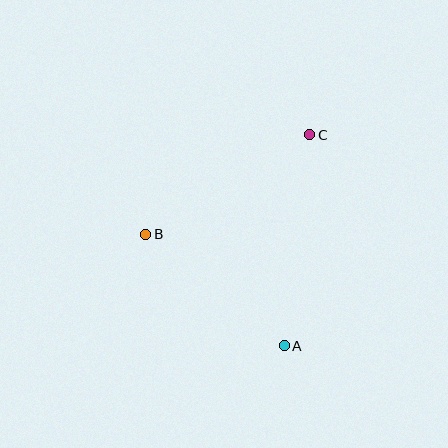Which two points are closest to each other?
Points A and B are closest to each other.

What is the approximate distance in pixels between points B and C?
The distance between B and C is approximately 192 pixels.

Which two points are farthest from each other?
Points A and C are farthest from each other.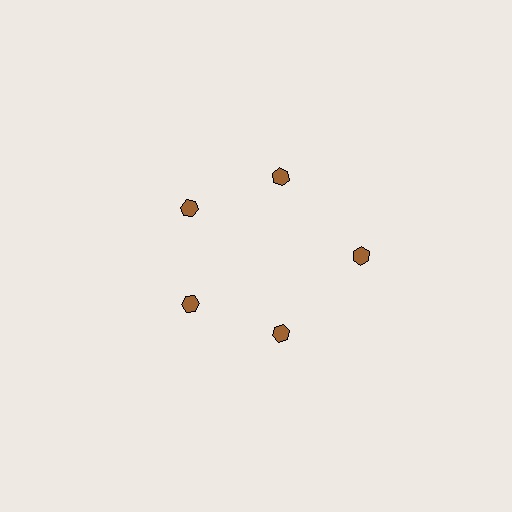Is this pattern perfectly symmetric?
No. The 5 brown hexagons are arranged in a ring, but one element near the 3 o'clock position is pushed outward from the center, breaking the 5-fold rotational symmetry.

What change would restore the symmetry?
The symmetry would be restored by moving it inward, back onto the ring so that all 5 hexagons sit at equal angles and equal distance from the center.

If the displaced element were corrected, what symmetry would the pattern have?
It would have 5-fold rotational symmetry — the pattern would map onto itself every 72 degrees.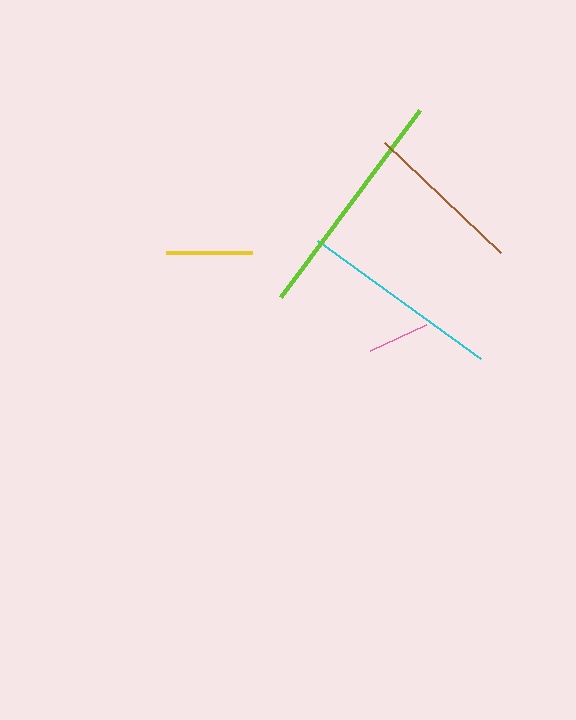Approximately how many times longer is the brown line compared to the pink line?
The brown line is approximately 2.6 times the length of the pink line.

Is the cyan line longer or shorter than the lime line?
The lime line is longer than the cyan line.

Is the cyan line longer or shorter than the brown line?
The cyan line is longer than the brown line.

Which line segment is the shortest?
The pink line is the shortest at approximately 61 pixels.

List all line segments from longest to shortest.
From longest to shortest: lime, cyan, brown, yellow, pink.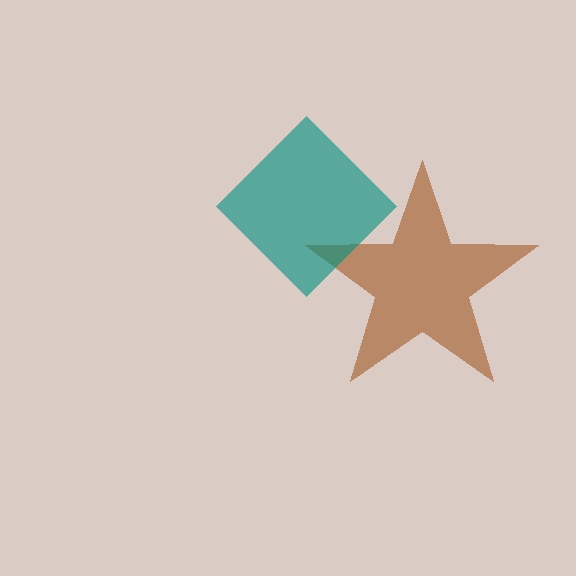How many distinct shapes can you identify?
There are 2 distinct shapes: a brown star, a teal diamond.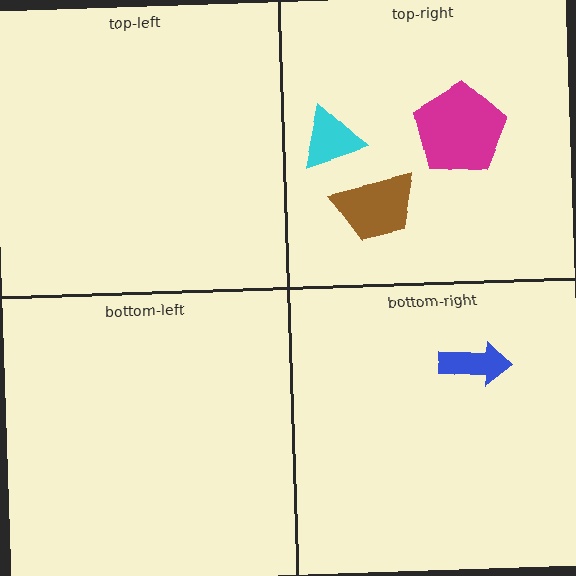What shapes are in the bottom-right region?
The blue arrow.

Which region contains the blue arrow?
The bottom-right region.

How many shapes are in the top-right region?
3.